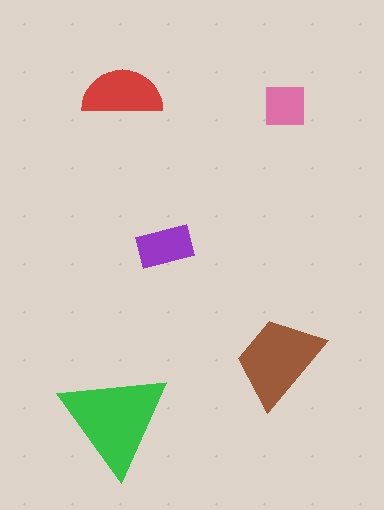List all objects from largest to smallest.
The green triangle, the brown trapezoid, the red semicircle, the purple rectangle, the pink square.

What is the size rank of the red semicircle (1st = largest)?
3rd.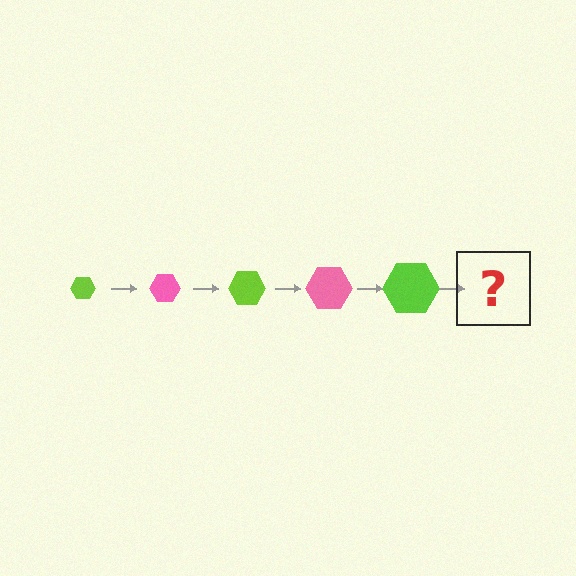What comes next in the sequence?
The next element should be a pink hexagon, larger than the previous one.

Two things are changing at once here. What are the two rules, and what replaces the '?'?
The two rules are that the hexagon grows larger each step and the color cycles through lime and pink. The '?' should be a pink hexagon, larger than the previous one.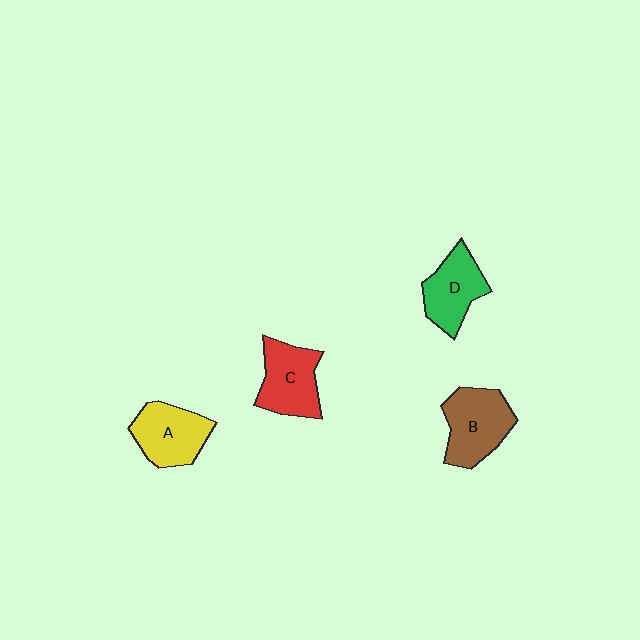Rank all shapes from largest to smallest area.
From largest to smallest: B (brown), C (red), A (yellow), D (green).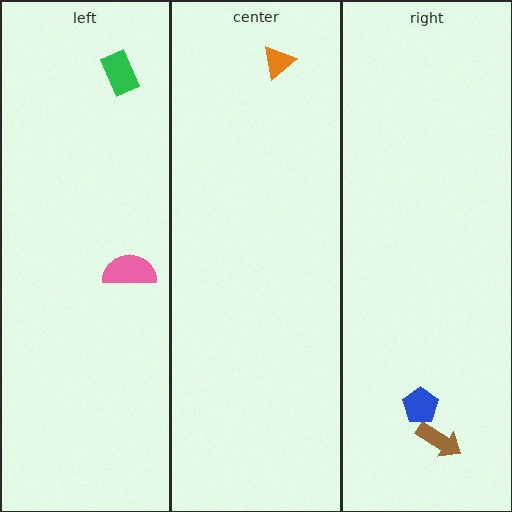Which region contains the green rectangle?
The left region.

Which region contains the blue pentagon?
The right region.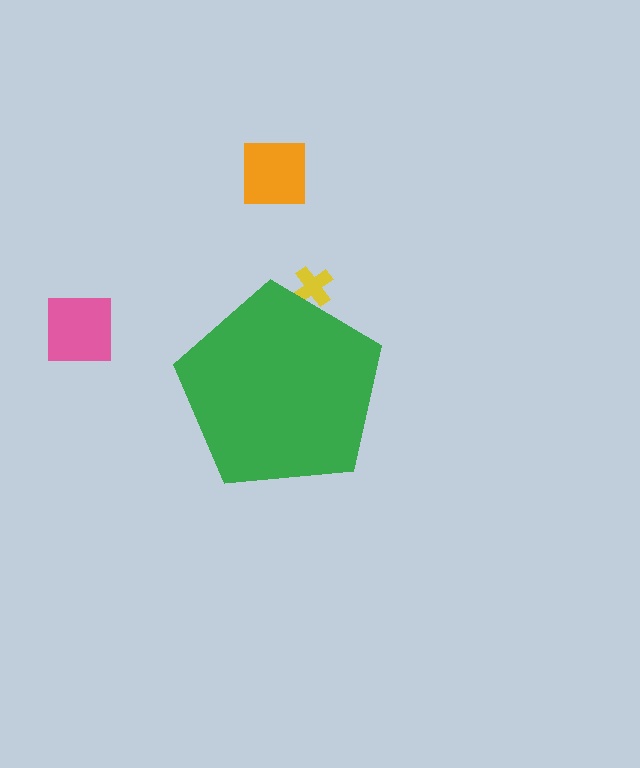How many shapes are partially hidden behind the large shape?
1 shape is partially hidden.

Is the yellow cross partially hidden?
Yes, the yellow cross is partially hidden behind the green pentagon.